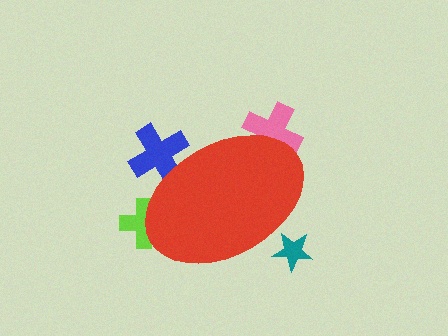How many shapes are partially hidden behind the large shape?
4 shapes are partially hidden.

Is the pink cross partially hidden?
Yes, the pink cross is partially hidden behind the red ellipse.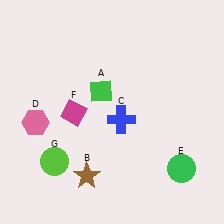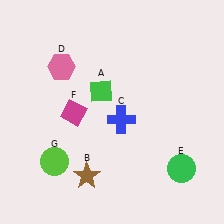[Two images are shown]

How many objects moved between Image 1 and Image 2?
1 object moved between the two images.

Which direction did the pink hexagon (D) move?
The pink hexagon (D) moved up.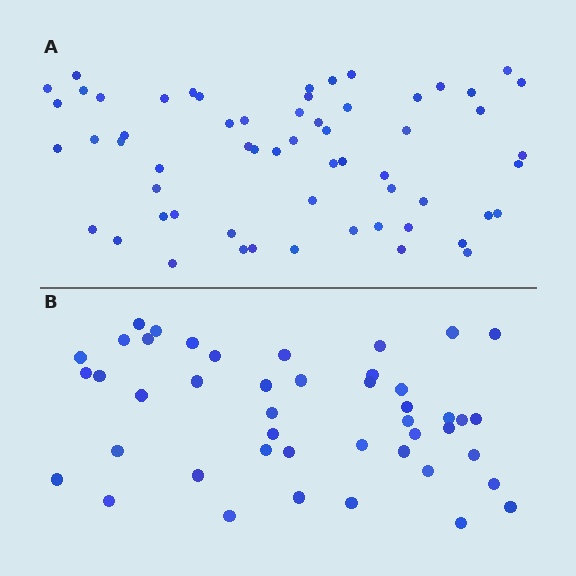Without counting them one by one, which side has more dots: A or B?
Region A (the top region) has more dots.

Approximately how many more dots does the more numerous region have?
Region A has approximately 15 more dots than region B.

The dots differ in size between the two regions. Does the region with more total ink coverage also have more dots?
No. Region B has more total ink coverage because its dots are larger, but region A actually contains more individual dots. Total area can be misleading — the number of items is what matters here.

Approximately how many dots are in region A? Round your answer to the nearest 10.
About 60 dots.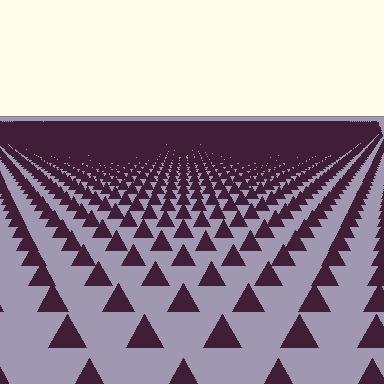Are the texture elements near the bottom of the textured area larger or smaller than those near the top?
Larger. Near the bottom, elements are closer to the viewer and appear at a bigger on-screen size.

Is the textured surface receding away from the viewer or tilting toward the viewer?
The surface is receding away from the viewer. Texture elements get smaller and denser toward the top.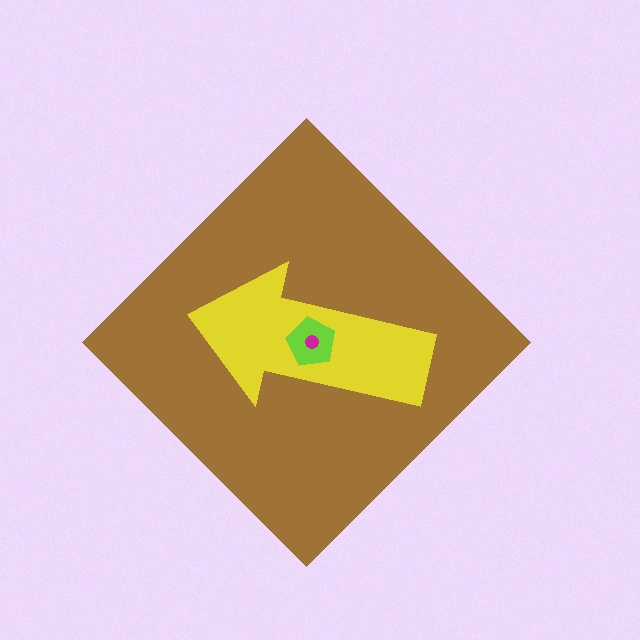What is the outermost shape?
The brown diamond.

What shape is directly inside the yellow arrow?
The lime pentagon.